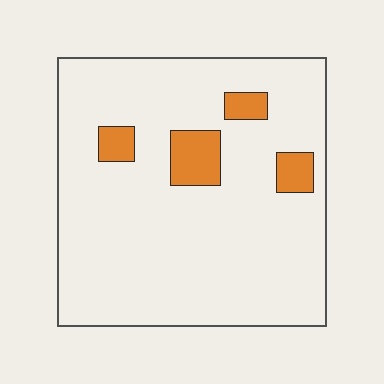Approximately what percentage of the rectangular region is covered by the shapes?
Approximately 10%.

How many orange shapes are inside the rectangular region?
4.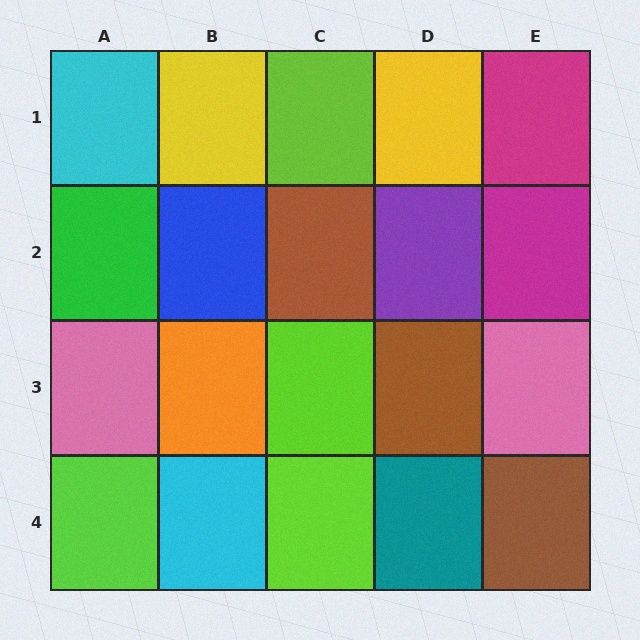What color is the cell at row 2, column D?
Purple.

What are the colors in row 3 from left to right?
Pink, orange, lime, brown, pink.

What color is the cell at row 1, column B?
Yellow.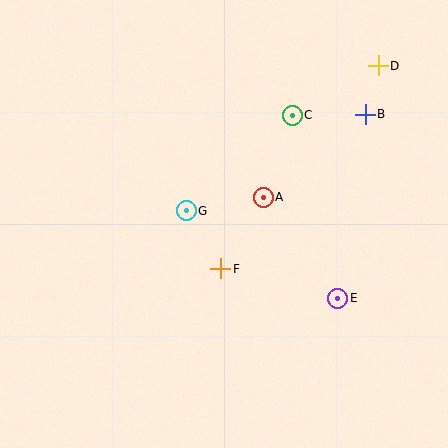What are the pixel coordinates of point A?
Point A is at (263, 197).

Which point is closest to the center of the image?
Point G at (186, 211) is closest to the center.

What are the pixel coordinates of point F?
Point F is at (221, 269).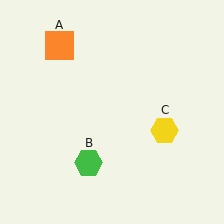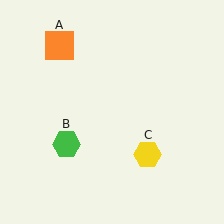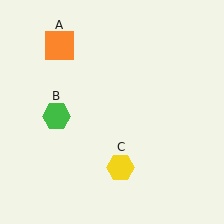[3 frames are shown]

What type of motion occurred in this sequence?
The green hexagon (object B), yellow hexagon (object C) rotated clockwise around the center of the scene.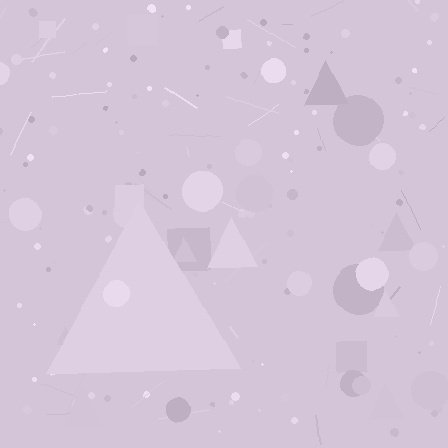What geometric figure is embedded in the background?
A triangle is embedded in the background.